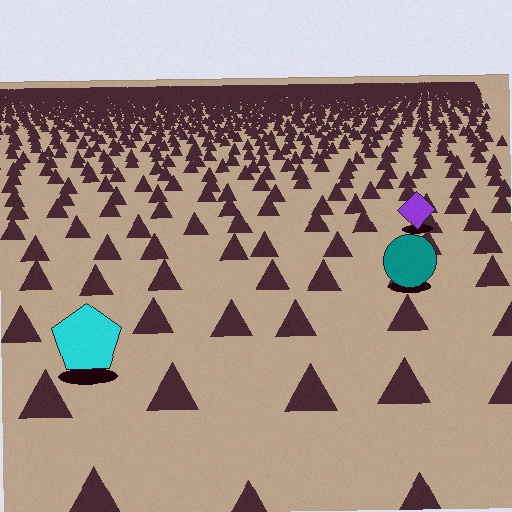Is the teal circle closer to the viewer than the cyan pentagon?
No. The cyan pentagon is closer — you can tell from the texture gradient: the ground texture is coarser near it.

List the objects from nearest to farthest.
From nearest to farthest: the cyan pentagon, the teal circle, the purple diamond.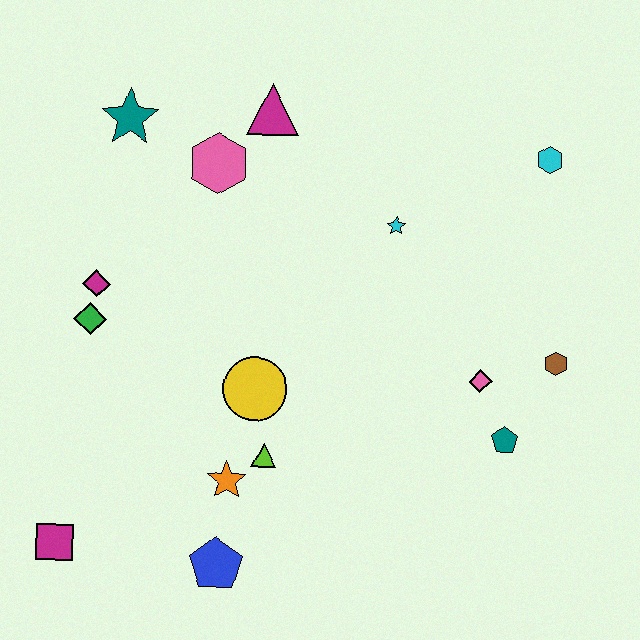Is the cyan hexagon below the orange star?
No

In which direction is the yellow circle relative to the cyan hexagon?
The yellow circle is to the left of the cyan hexagon.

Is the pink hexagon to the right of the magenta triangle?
No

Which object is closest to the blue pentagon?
The orange star is closest to the blue pentagon.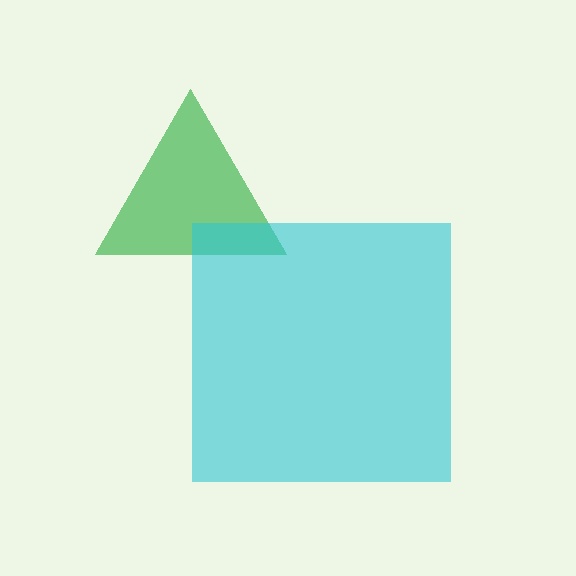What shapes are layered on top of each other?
The layered shapes are: a green triangle, a cyan square.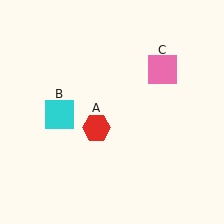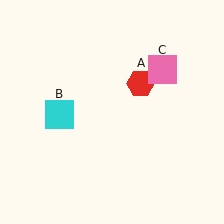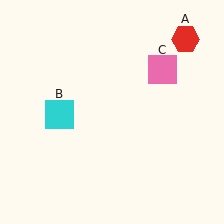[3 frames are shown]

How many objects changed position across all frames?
1 object changed position: red hexagon (object A).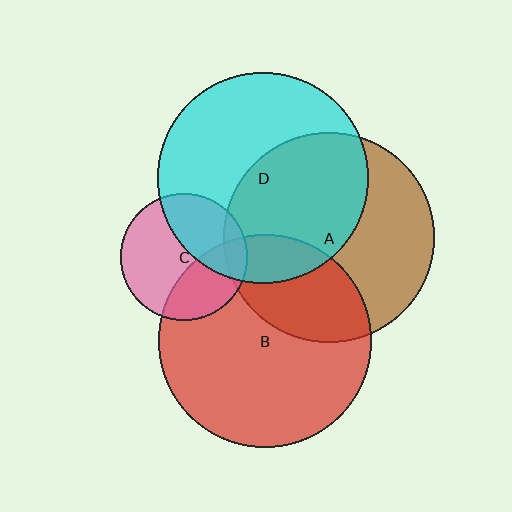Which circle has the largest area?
Circle B (red).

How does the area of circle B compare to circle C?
Approximately 2.8 times.